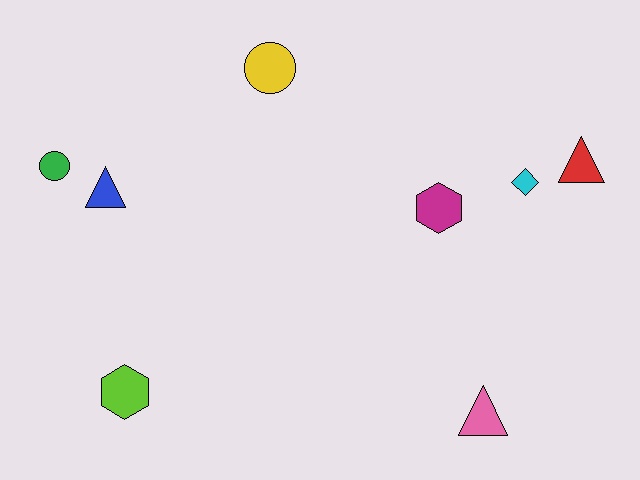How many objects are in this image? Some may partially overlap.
There are 8 objects.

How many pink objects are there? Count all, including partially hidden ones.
There is 1 pink object.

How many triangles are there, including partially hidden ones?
There are 3 triangles.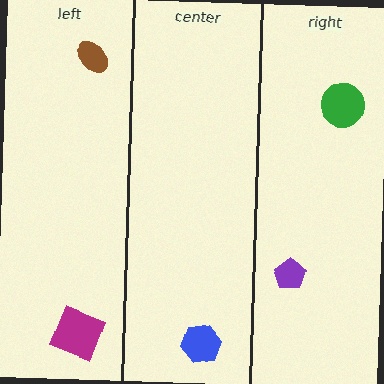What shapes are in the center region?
The blue hexagon.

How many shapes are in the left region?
2.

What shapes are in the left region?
The magenta square, the brown ellipse.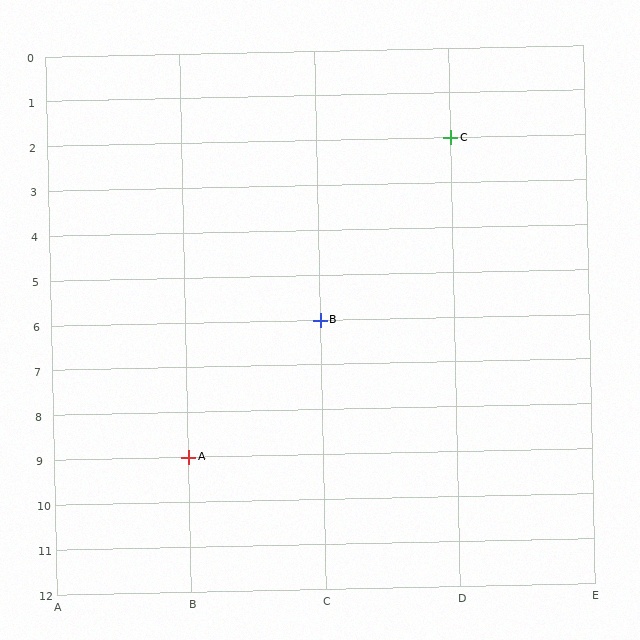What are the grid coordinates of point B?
Point B is at grid coordinates (C, 6).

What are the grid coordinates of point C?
Point C is at grid coordinates (D, 2).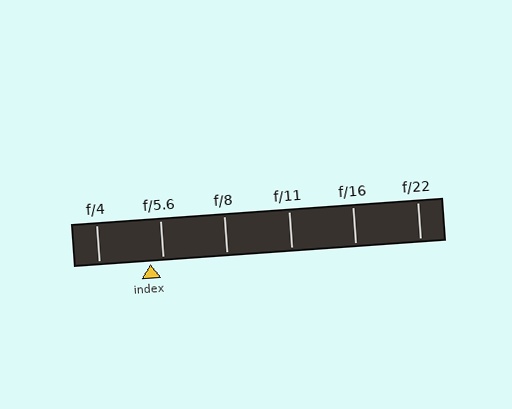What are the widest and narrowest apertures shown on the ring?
The widest aperture shown is f/4 and the narrowest is f/22.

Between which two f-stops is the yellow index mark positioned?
The index mark is between f/4 and f/5.6.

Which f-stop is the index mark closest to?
The index mark is closest to f/5.6.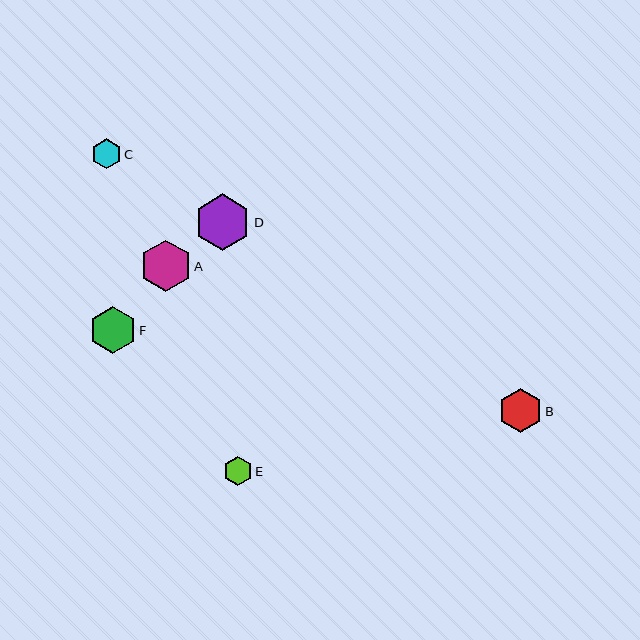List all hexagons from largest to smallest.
From largest to smallest: D, A, F, B, C, E.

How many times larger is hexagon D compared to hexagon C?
Hexagon D is approximately 1.9 times the size of hexagon C.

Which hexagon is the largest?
Hexagon D is the largest with a size of approximately 56 pixels.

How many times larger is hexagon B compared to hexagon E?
Hexagon B is approximately 1.5 times the size of hexagon E.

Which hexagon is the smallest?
Hexagon E is the smallest with a size of approximately 29 pixels.